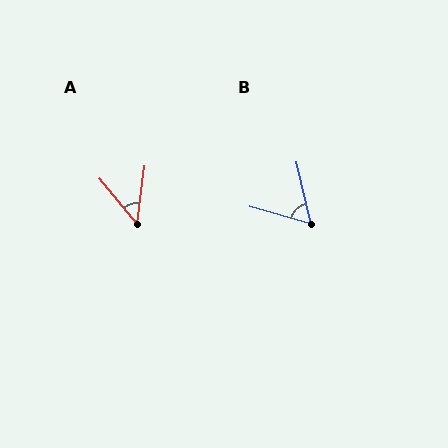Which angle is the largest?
B, at approximately 61 degrees.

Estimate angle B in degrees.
Approximately 61 degrees.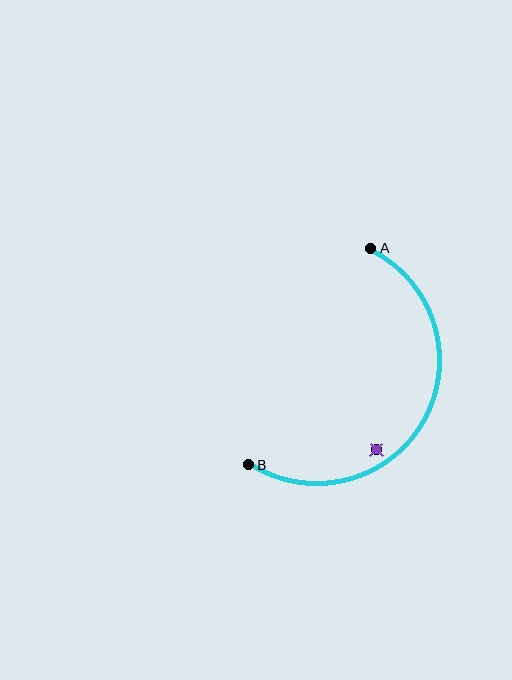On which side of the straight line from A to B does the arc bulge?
The arc bulges to the right of the straight line connecting A and B.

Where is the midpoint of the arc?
The arc midpoint is the point on the curve farthest from the straight line joining A and B. It sits to the right of that line.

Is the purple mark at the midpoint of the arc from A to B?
No — the purple mark does not lie on the arc at all. It sits slightly inside the curve.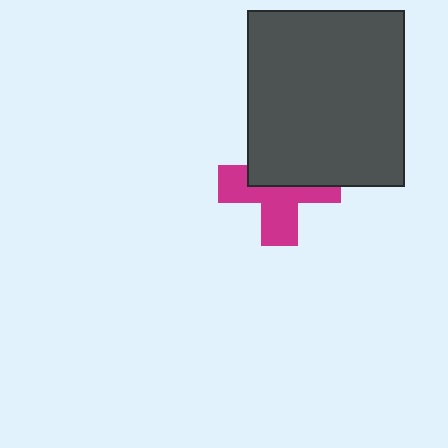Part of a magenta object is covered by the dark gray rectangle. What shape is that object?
It is a cross.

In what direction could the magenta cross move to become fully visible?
The magenta cross could move down. That would shift it out from behind the dark gray rectangle entirely.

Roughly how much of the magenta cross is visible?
About half of it is visible (roughly 53%).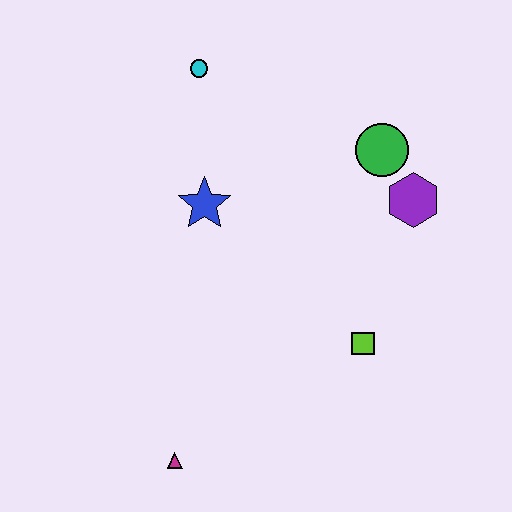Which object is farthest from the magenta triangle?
The cyan circle is farthest from the magenta triangle.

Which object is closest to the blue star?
The cyan circle is closest to the blue star.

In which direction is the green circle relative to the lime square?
The green circle is above the lime square.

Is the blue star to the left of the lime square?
Yes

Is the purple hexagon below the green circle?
Yes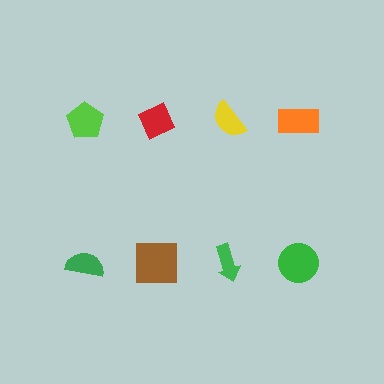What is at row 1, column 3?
A yellow semicircle.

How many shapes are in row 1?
4 shapes.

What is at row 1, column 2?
A red diamond.